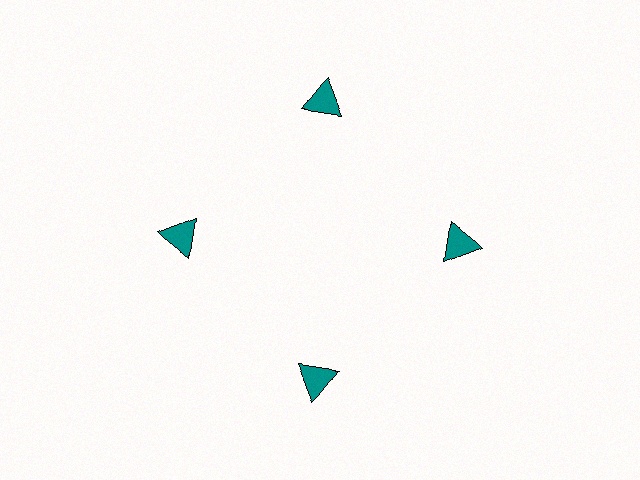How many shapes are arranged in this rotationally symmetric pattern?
There are 4 shapes, arranged in 4 groups of 1.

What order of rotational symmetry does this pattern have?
This pattern has 4-fold rotational symmetry.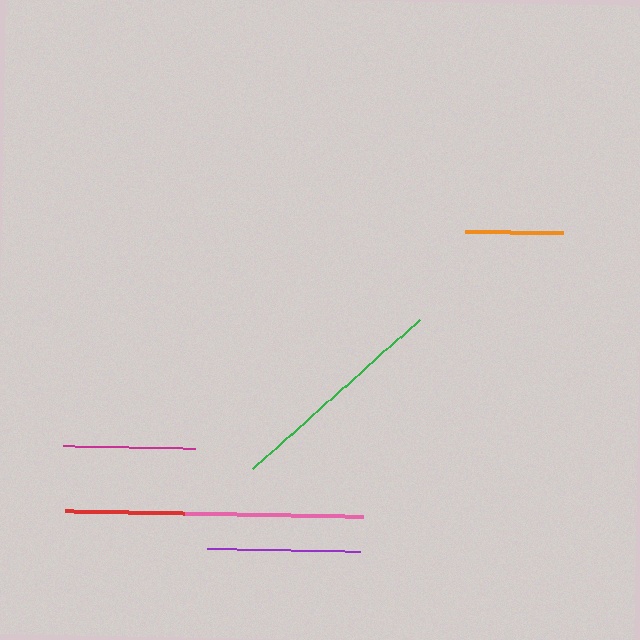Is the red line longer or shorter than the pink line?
The red line is longer than the pink line.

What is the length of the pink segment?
The pink segment is approximately 178 pixels long.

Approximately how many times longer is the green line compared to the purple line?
The green line is approximately 1.5 times the length of the purple line.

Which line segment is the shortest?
The orange line is the shortest at approximately 98 pixels.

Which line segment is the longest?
The red line is the longest at approximately 239 pixels.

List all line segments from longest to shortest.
From longest to shortest: red, green, pink, purple, magenta, orange.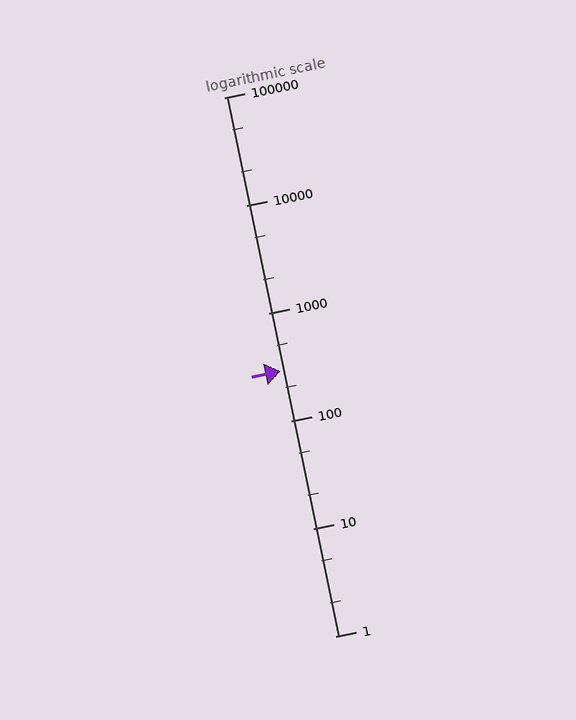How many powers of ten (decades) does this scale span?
The scale spans 5 decades, from 1 to 100000.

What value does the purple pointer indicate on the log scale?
The pointer indicates approximately 290.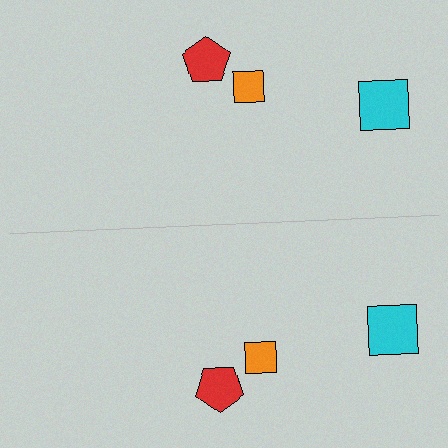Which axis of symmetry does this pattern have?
The pattern has a horizontal axis of symmetry running through the center of the image.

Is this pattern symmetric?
Yes, this pattern has bilateral (reflection) symmetry.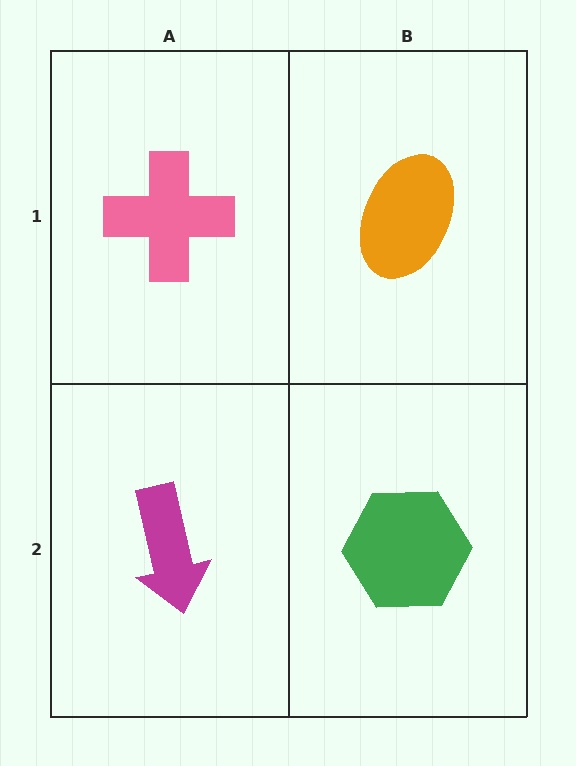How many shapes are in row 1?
2 shapes.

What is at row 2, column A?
A magenta arrow.